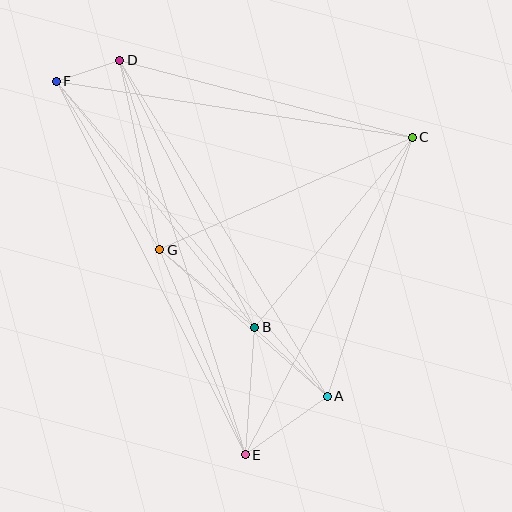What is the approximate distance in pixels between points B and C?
The distance between B and C is approximately 247 pixels.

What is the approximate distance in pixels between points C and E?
The distance between C and E is approximately 358 pixels.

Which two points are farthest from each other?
Points E and F are farthest from each other.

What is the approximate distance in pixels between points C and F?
The distance between C and F is approximately 360 pixels.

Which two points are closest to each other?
Points D and F are closest to each other.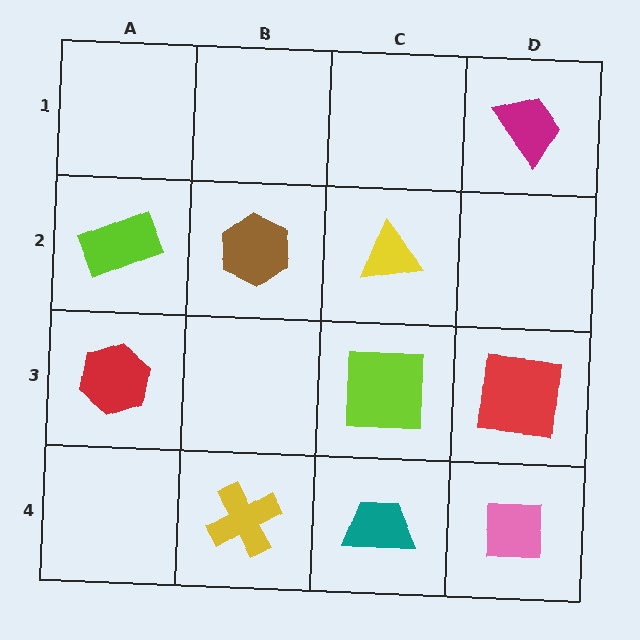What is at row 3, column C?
A lime square.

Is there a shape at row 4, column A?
No, that cell is empty.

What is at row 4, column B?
A yellow cross.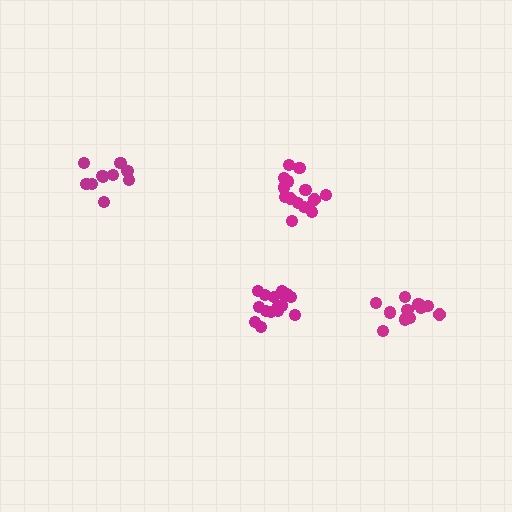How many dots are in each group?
Group 1: 15 dots, Group 2: 12 dots, Group 3: 16 dots, Group 4: 10 dots (53 total).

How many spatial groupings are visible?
There are 4 spatial groupings.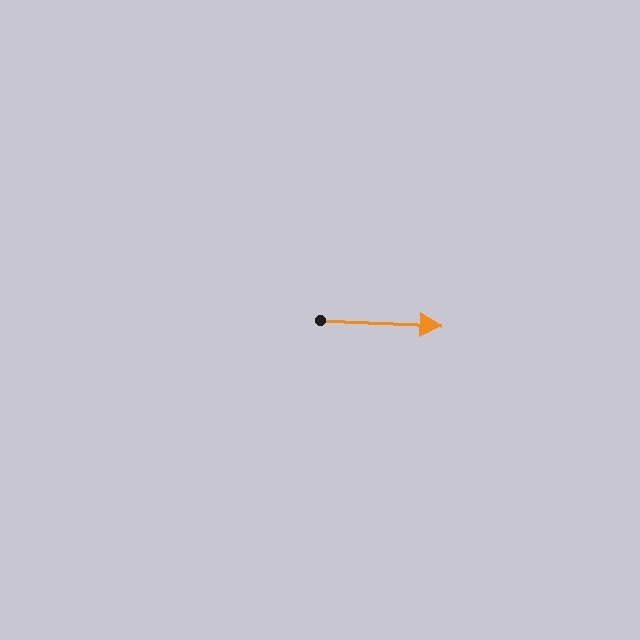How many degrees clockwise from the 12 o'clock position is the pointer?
Approximately 93 degrees.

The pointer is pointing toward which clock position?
Roughly 3 o'clock.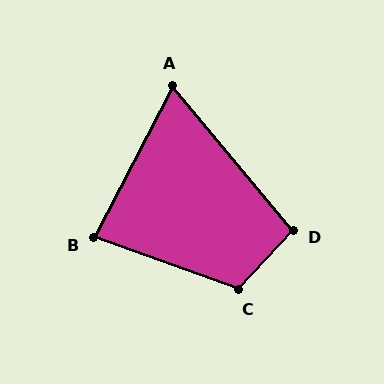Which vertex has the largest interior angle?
C, at approximately 113 degrees.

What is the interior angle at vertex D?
Approximately 98 degrees (obtuse).